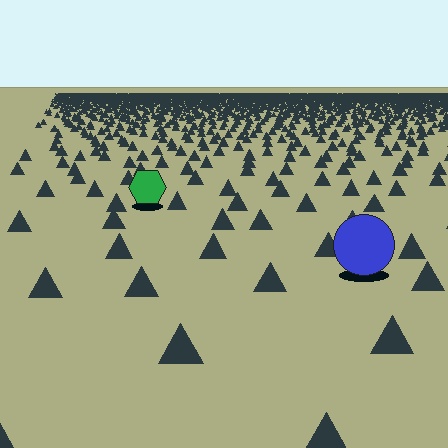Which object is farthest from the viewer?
The green hexagon is farthest from the viewer. It appears smaller and the ground texture around it is denser.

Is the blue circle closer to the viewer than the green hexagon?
Yes. The blue circle is closer — you can tell from the texture gradient: the ground texture is coarser near it.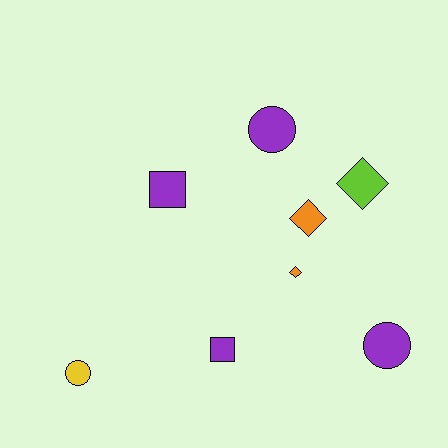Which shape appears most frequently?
Circle, with 3 objects.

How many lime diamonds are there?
There is 1 lime diamond.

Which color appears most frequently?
Purple, with 4 objects.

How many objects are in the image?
There are 8 objects.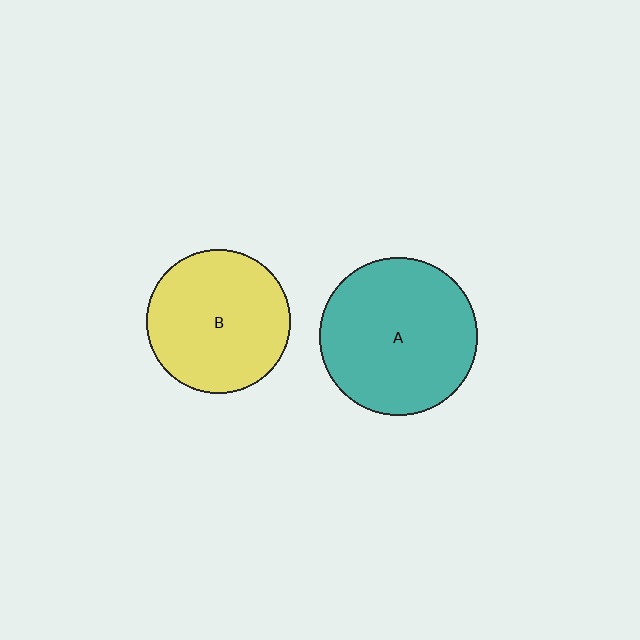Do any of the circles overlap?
No, none of the circles overlap.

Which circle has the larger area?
Circle A (teal).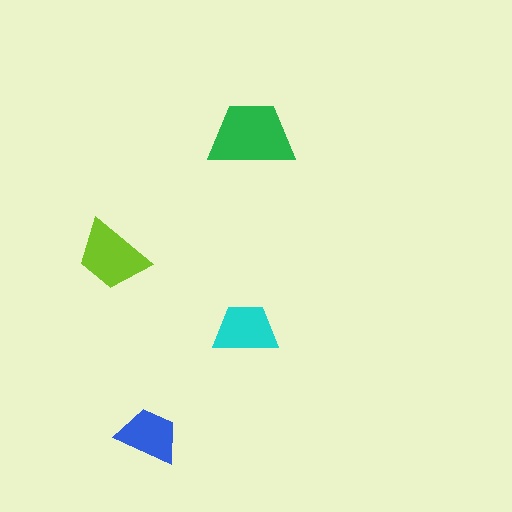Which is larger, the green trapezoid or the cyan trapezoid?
The green one.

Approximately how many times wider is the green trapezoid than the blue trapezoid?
About 1.5 times wider.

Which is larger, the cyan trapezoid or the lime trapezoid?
The lime one.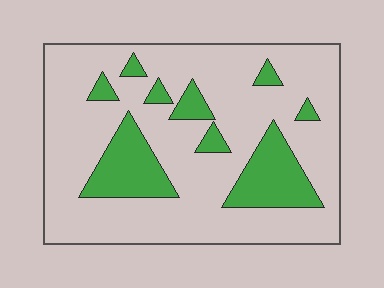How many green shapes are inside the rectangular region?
9.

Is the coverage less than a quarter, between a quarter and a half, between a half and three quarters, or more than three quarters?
Less than a quarter.